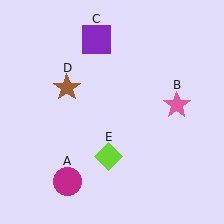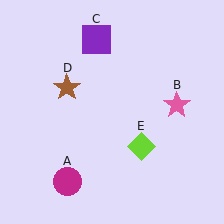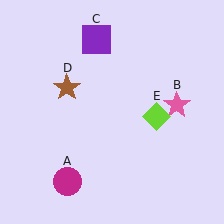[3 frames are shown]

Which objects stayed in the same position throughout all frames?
Magenta circle (object A) and pink star (object B) and purple square (object C) and brown star (object D) remained stationary.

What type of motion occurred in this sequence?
The lime diamond (object E) rotated counterclockwise around the center of the scene.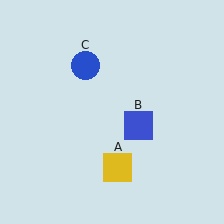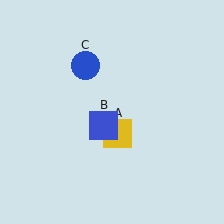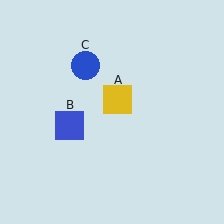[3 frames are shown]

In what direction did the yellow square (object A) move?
The yellow square (object A) moved up.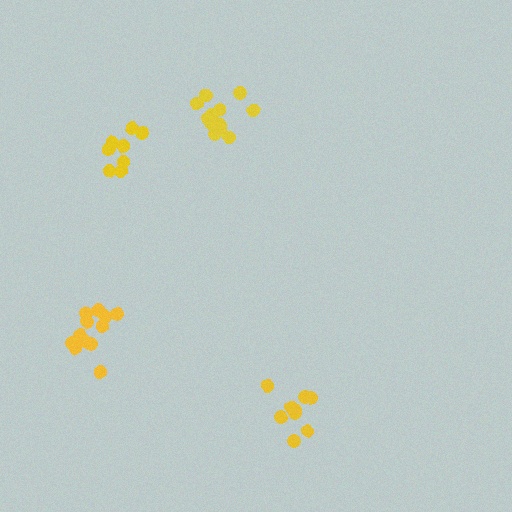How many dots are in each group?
Group 1: 14 dots, Group 2: 9 dots, Group 3: 8 dots, Group 4: 14 dots (45 total).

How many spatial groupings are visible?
There are 4 spatial groupings.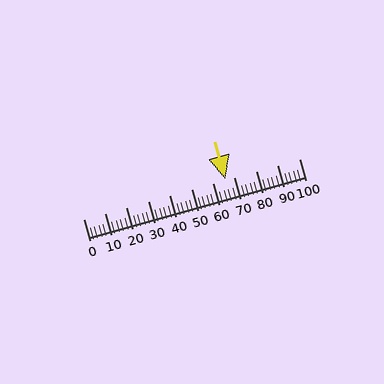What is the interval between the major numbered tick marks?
The major tick marks are spaced 10 units apart.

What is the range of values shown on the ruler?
The ruler shows values from 0 to 100.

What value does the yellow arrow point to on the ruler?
The yellow arrow points to approximately 66.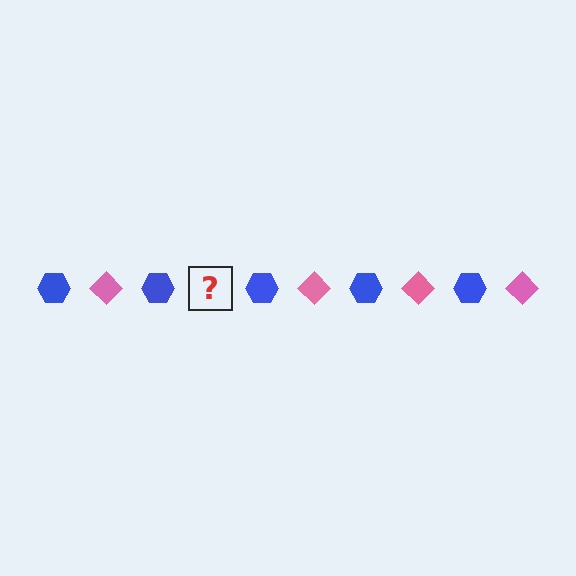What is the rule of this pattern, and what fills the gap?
The rule is that the pattern alternates between blue hexagon and pink diamond. The gap should be filled with a pink diamond.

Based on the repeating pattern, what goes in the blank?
The blank should be a pink diamond.